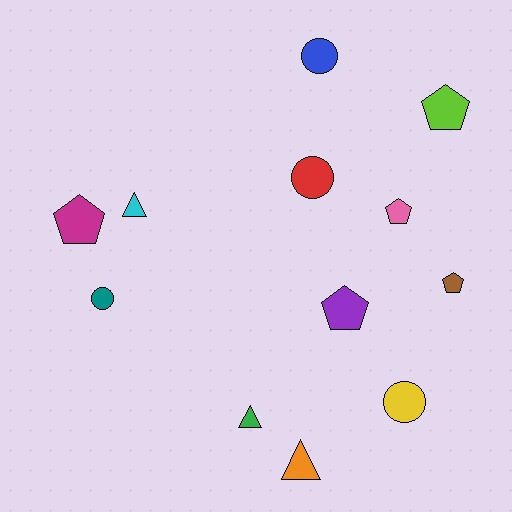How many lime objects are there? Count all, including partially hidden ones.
There is 1 lime object.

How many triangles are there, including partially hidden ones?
There are 3 triangles.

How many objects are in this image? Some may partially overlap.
There are 12 objects.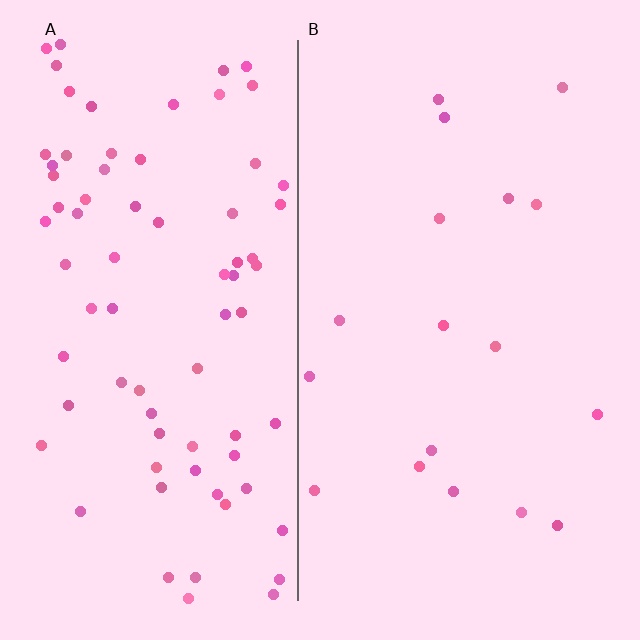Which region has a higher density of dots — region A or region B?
A (the left).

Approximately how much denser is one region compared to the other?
Approximately 4.4× — region A over region B.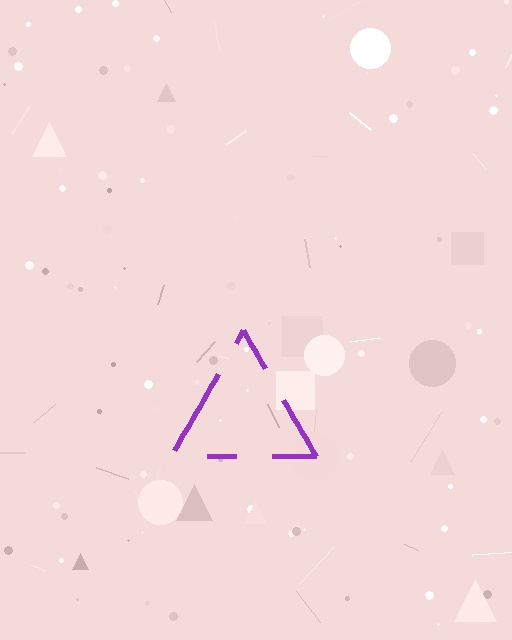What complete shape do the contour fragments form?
The contour fragments form a triangle.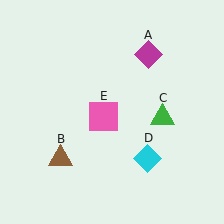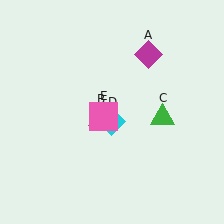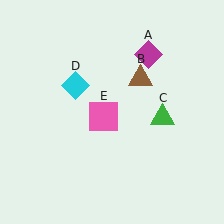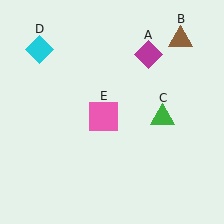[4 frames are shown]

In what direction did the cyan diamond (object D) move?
The cyan diamond (object D) moved up and to the left.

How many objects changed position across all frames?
2 objects changed position: brown triangle (object B), cyan diamond (object D).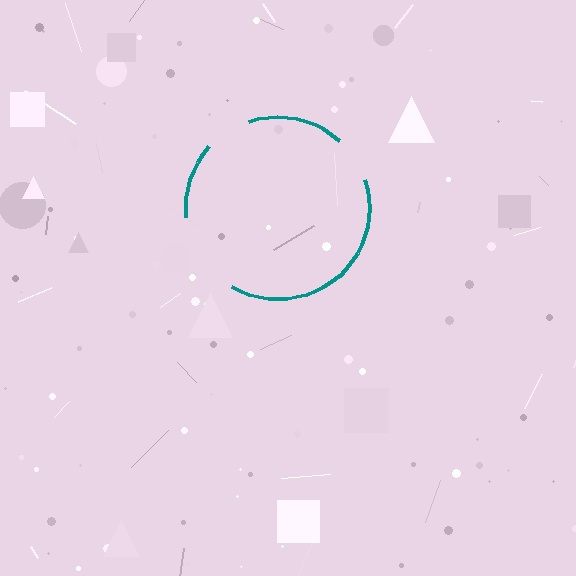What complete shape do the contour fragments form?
The contour fragments form a circle.